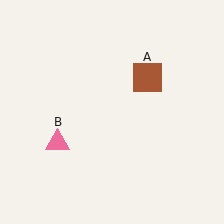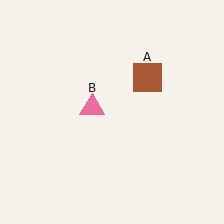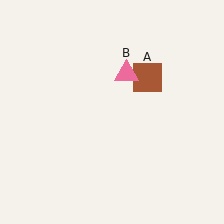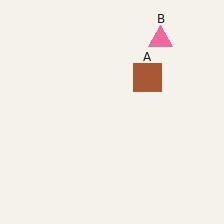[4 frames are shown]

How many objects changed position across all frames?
1 object changed position: pink triangle (object B).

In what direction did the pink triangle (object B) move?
The pink triangle (object B) moved up and to the right.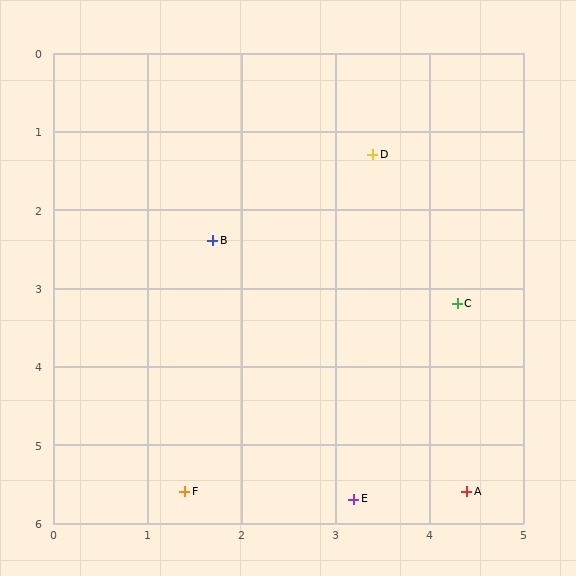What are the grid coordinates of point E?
Point E is at approximately (3.2, 5.7).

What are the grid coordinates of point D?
Point D is at approximately (3.4, 1.3).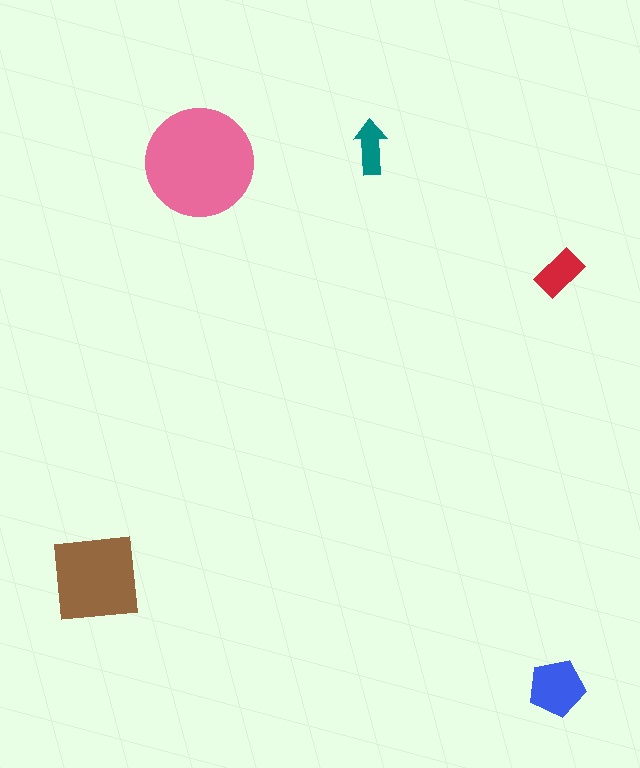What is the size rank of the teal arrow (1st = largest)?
5th.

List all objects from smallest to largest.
The teal arrow, the red rectangle, the blue pentagon, the brown square, the pink circle.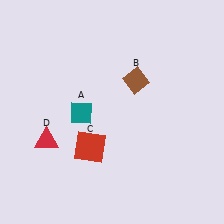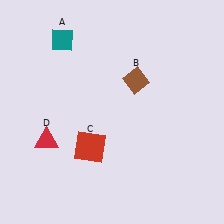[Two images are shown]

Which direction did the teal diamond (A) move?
The teal diamond (A) moved up.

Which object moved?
The teal diamond (A) moved up.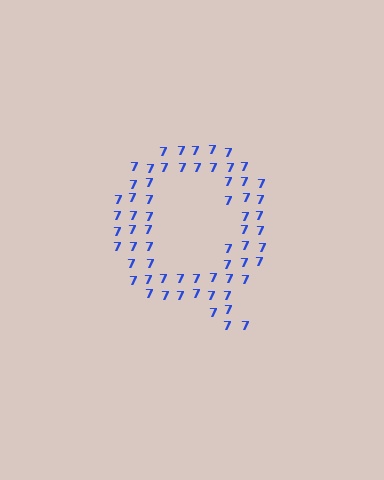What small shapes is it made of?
It is made of small digit 7's.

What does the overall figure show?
The overall figure shows the letter Q.